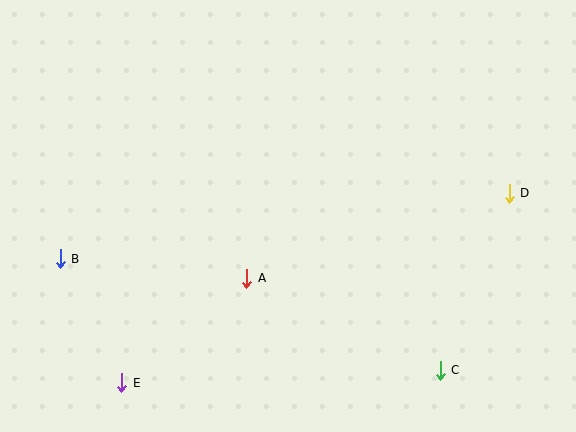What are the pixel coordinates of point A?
Point A is at (247, 278).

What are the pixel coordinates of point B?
Point B is at (60, 259).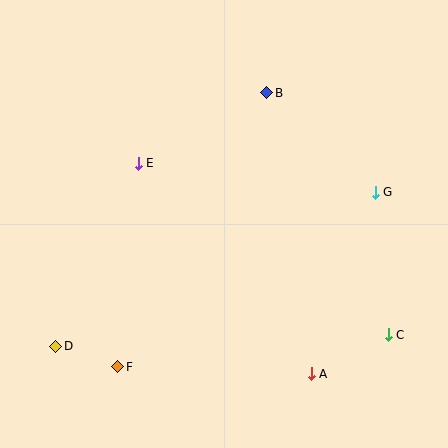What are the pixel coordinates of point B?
Point B is at (267, 93).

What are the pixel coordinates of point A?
Point A is at (311, 374).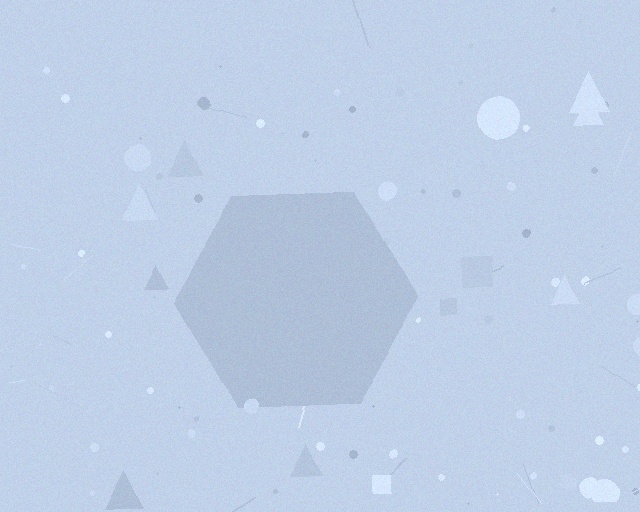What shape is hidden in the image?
A hexagon is hidden in the image.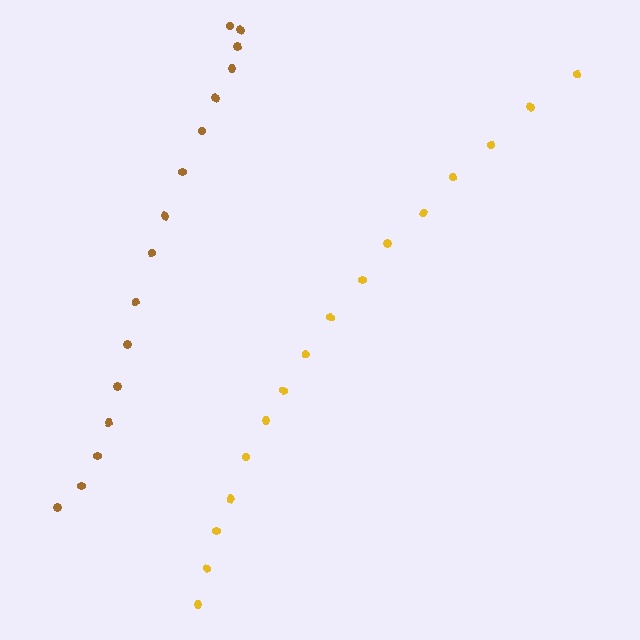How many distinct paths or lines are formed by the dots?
There are 2 distinct paths.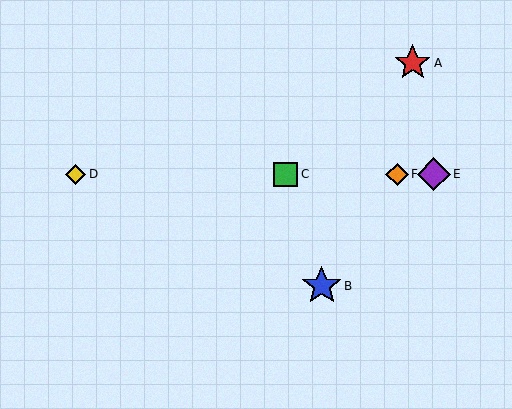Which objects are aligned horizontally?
Objects C, D, E, F are aligned horizontally.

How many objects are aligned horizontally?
4 objects (C, D, E, F) are aligned horizontally.